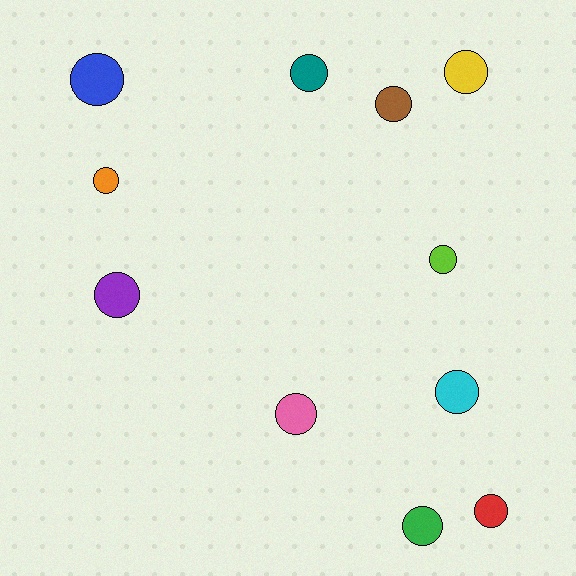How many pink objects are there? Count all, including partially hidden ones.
There is 1 pink object.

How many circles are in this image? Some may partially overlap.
There are 11 circles.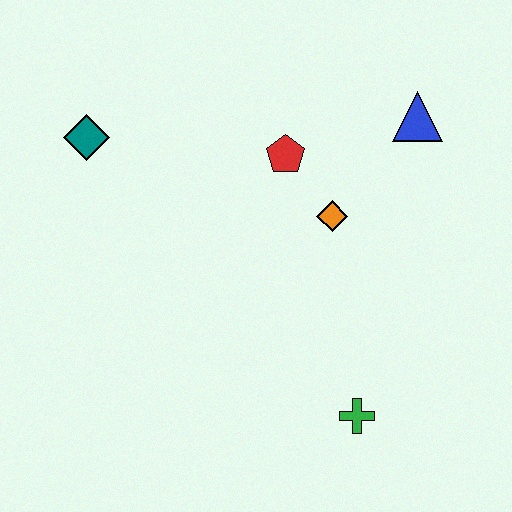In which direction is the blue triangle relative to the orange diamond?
The blue triangle is above the orange diamond.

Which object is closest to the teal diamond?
The red pentagon is closest to the teal diamond.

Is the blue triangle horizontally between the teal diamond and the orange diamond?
No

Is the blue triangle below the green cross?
No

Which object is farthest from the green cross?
The teal diamond is farthest from the green cross.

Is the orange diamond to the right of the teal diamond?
Yes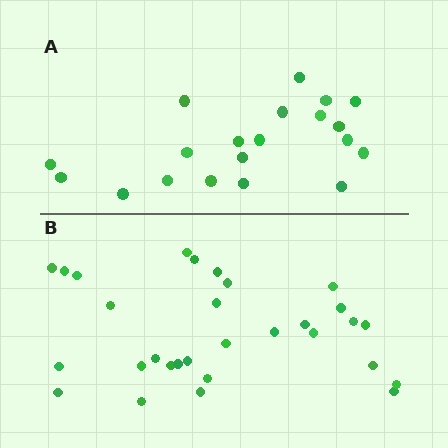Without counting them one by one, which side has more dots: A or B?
Region B (the bottom region) has more dots.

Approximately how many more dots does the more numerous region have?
Region B has roughly 10 or so more dots than region A.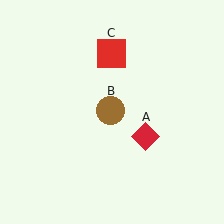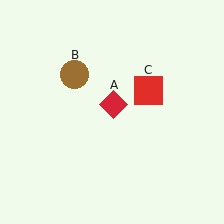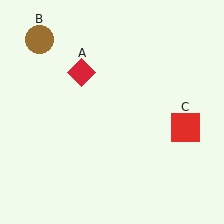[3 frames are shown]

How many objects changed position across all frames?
3 objects changed position: red diamond (object A), brown circle (object B), red square (object C).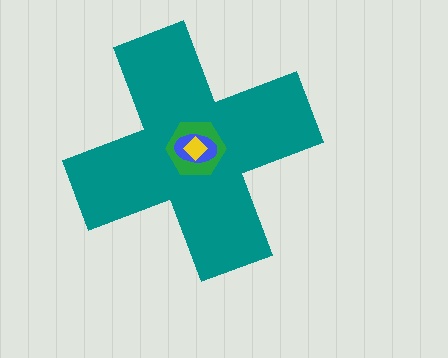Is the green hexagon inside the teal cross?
Yes.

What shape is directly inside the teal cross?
The green hexagon.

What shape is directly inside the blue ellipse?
The yellow diamond.